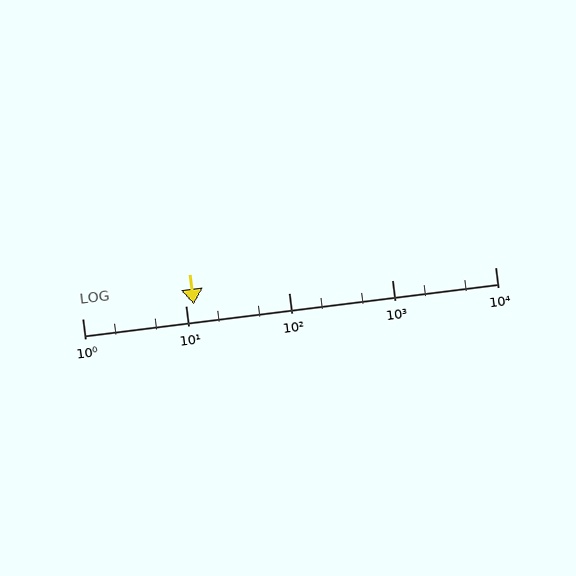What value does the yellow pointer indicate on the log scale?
The pointer indicates approximately 12.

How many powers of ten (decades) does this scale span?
The scale spans 4 decades, from 1 to 10000.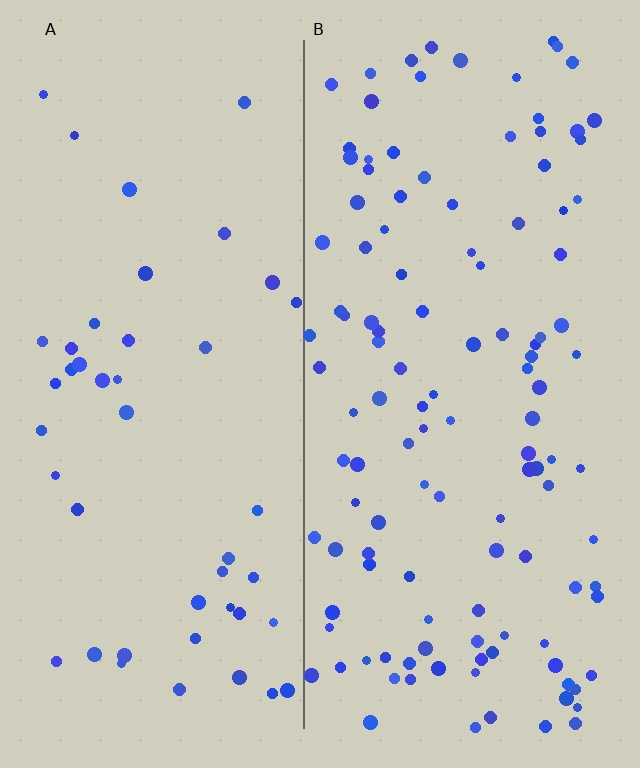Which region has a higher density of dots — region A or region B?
B (the right).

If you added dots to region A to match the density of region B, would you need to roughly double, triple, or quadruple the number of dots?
Approximately triple.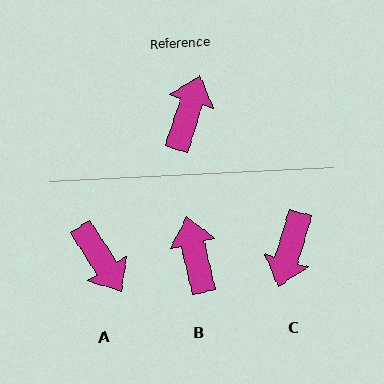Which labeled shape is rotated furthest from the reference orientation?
C, about 179 degrees away.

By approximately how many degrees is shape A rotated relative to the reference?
Approximately 129 degrees clockwise.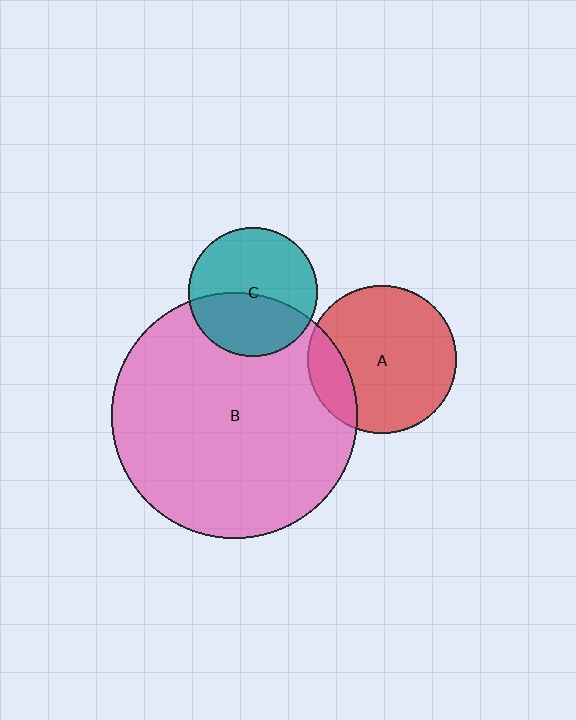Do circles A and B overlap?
Yes.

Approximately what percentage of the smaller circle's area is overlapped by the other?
Approximately 20%.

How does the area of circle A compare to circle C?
Approximately 1.3 times.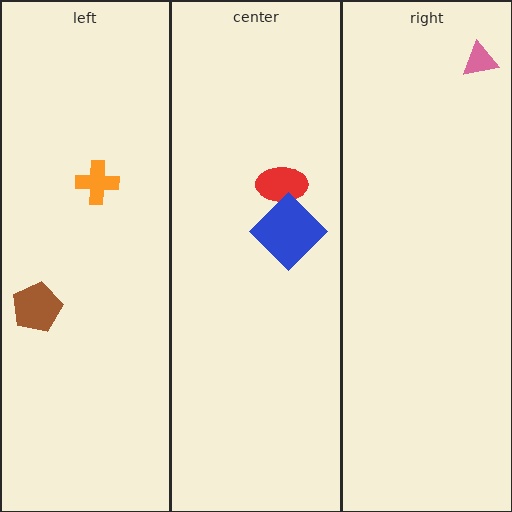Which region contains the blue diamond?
The center region.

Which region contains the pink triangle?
The right region.